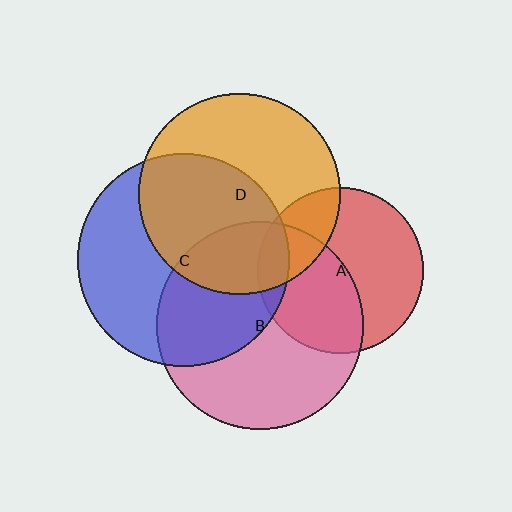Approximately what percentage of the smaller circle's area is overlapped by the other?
Approximately 45%.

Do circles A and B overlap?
Yes.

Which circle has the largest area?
Circle C (blue).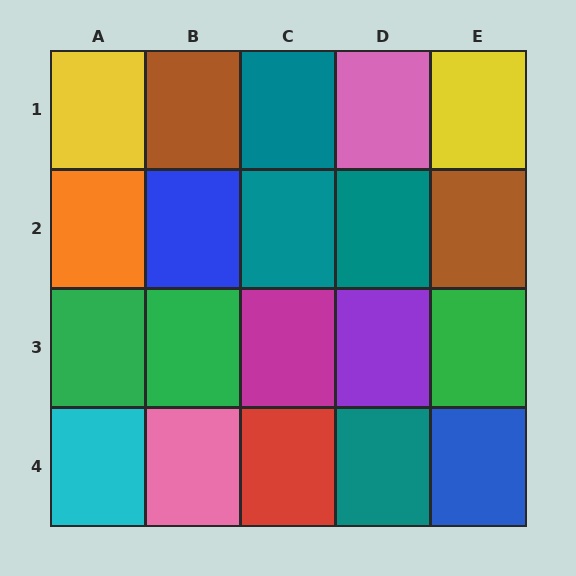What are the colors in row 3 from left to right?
Green, green, magenta, purple, green.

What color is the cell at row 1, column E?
Yellow.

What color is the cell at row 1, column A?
Yellow.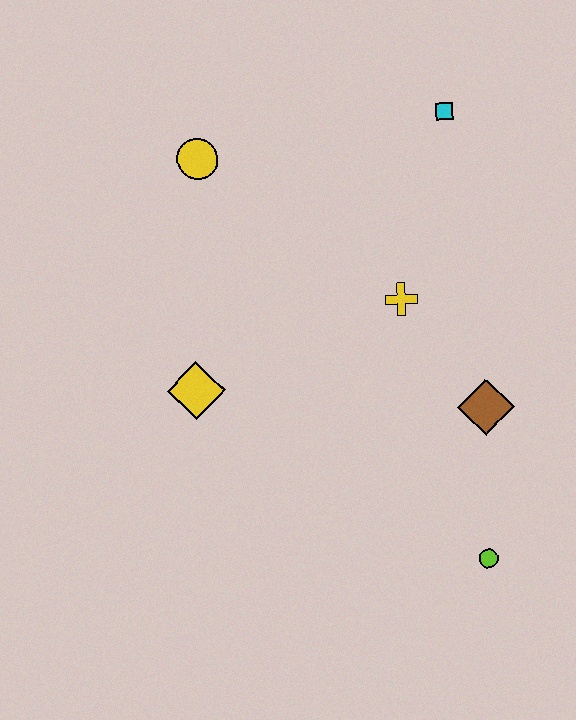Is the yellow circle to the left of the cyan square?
Yes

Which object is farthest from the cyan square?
The lime circle is farthest from the cyan square.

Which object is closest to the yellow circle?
The yellow diamond is closest to the yellow circle.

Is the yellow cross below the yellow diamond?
No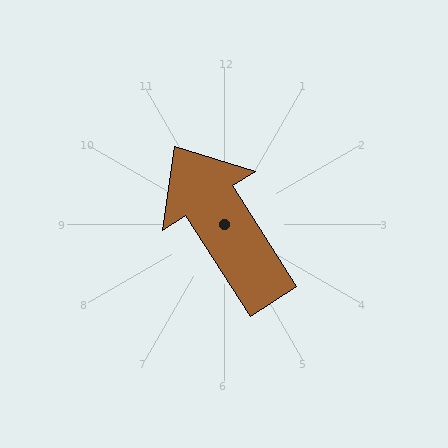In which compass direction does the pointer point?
Northwest.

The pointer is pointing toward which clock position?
Roughly 11 o'clock.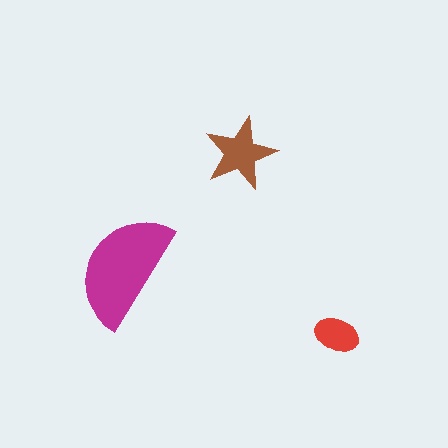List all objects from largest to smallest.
The magenta semicircle, the brown star, the red ellipse.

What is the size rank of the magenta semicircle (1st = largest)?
1st.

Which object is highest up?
The brown star is topmost.